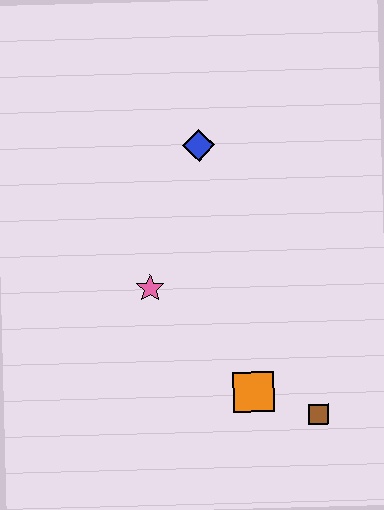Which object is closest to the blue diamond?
The pink star is closest to the blue diamond.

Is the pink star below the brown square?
No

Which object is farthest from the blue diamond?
The brown square is farthest from the blue diamond.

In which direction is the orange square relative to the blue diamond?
The orange square is below the blue diamond.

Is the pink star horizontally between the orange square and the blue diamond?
No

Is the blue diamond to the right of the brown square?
No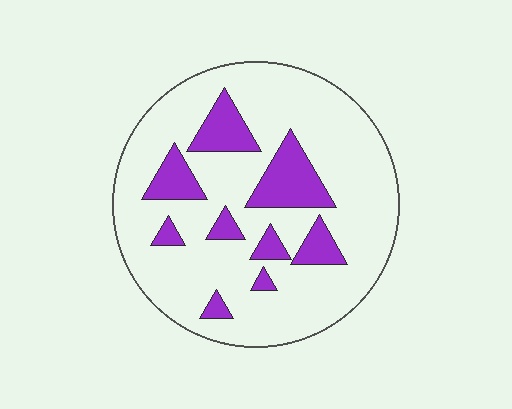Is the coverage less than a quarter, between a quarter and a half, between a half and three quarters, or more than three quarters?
Less than a quarter.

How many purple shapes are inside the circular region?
9.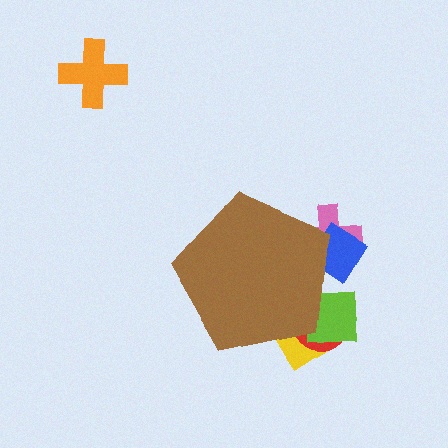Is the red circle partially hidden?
Yes, the red circle is partially hidden behind the brown pentagon.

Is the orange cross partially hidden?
No, the orange cross is fully visible.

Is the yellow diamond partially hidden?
Yes, the yellow diamond is partially hidden behind the brown pentagon.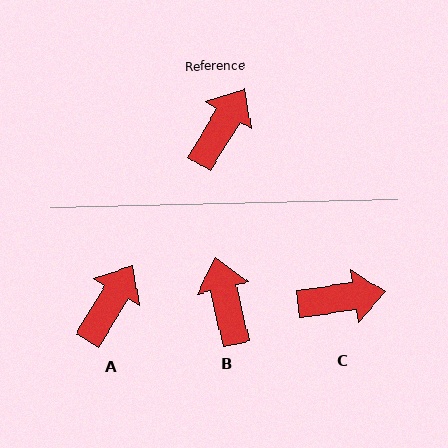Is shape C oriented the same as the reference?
No, it is off by about 51 degrees.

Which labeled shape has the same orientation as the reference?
A.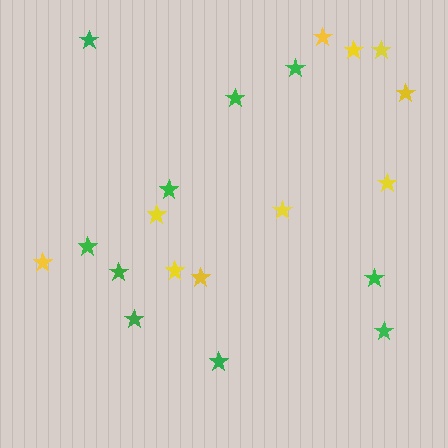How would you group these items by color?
There are 2 groups: one group of green stars (10) and one group of yellow stars (10).